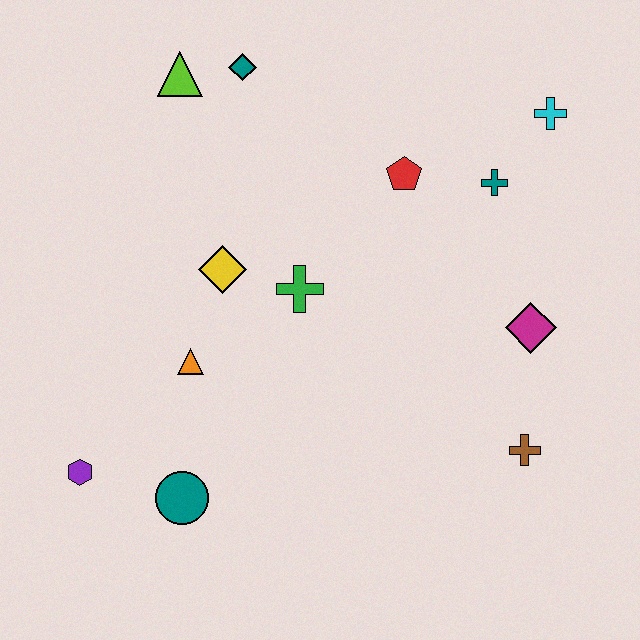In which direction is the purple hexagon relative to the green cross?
The purple hexagon is to the left of the green cross.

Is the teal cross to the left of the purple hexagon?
No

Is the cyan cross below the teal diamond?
Yes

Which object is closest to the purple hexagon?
The teal circle is closest to the purple hexagon.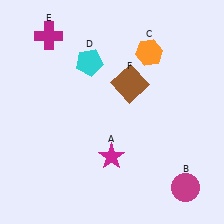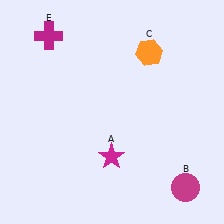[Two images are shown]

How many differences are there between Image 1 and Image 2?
There are 2 differences between the two images.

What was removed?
The brown square (F), the cyan pentagon (D) were removed in Image 2.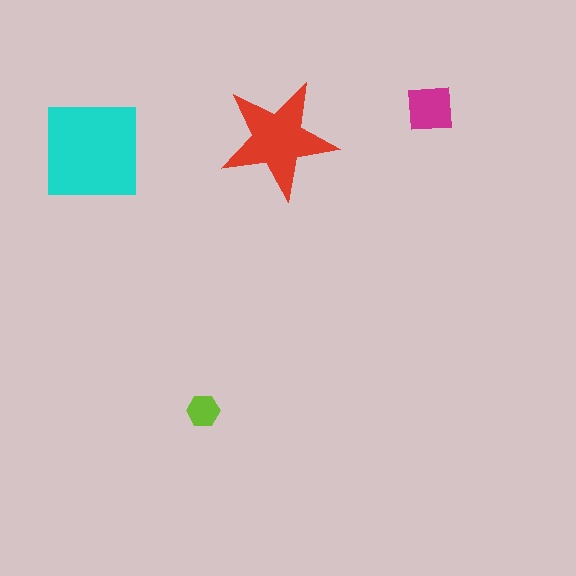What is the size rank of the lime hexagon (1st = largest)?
4th.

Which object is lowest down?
The lime hexagon is bottommost.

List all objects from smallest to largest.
The lime hexagon, the magenta square, the red star, the cyan square.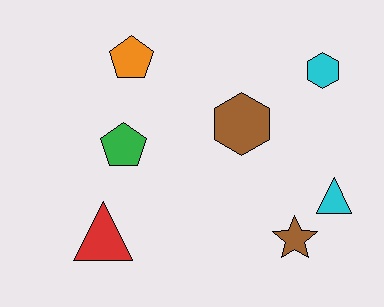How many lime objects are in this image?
There are no lime objects.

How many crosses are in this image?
There are no crosses.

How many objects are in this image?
There are 7 objects.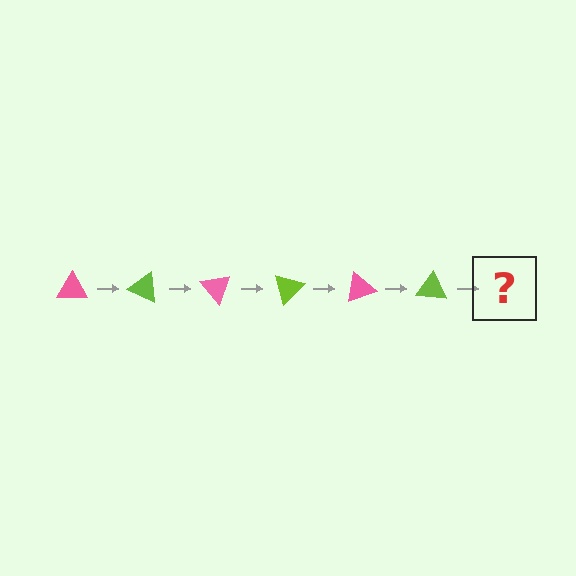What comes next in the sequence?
The next element should be a pink triangle, rotated 150 degrees from the start.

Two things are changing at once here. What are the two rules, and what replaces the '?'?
The two rules are that it rotates 25 degrees each step and the color cycles through pink and lime. The '?' should be a pink triangle, rotated 150 degrees from the start.